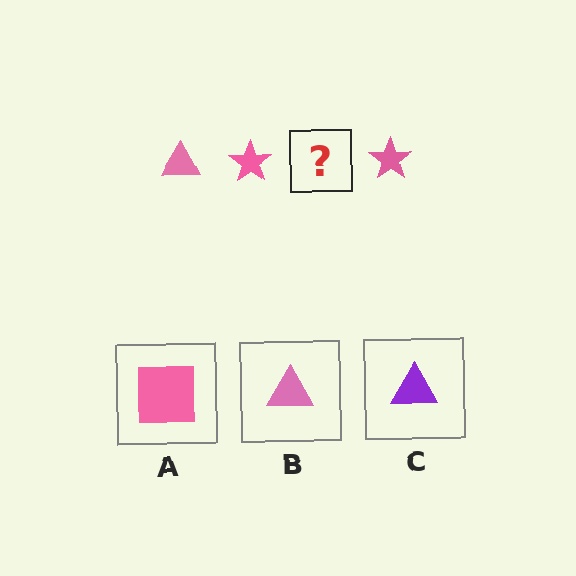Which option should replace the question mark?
Option B.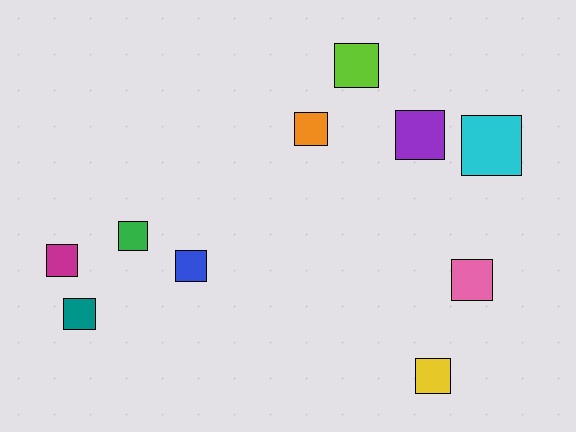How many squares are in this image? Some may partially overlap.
There are 10 squares.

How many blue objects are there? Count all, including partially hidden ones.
There is 1 blue object.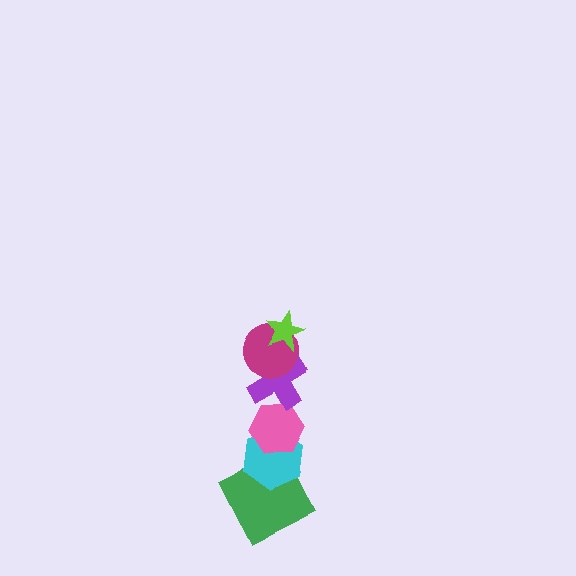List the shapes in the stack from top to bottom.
From top to bottom: the lime star, the magenta circle, the purple cross, the pink hexagon, the cyan hexagon, the green square.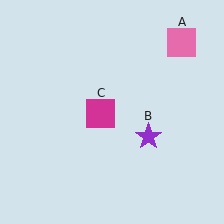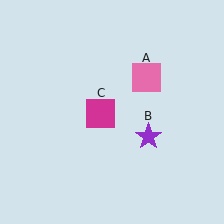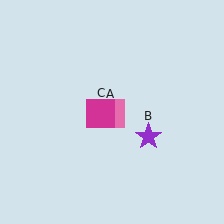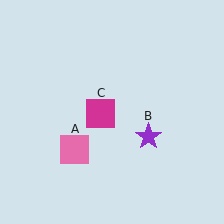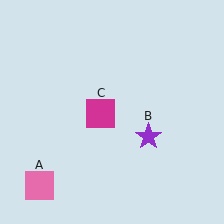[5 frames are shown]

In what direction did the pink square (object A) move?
The pink square (object A) moved down and to the left.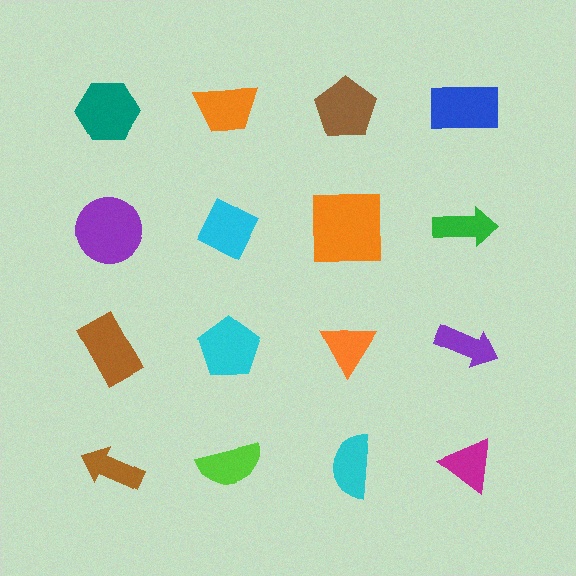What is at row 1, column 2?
An orange trapezoid.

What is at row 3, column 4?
A purple arrow.